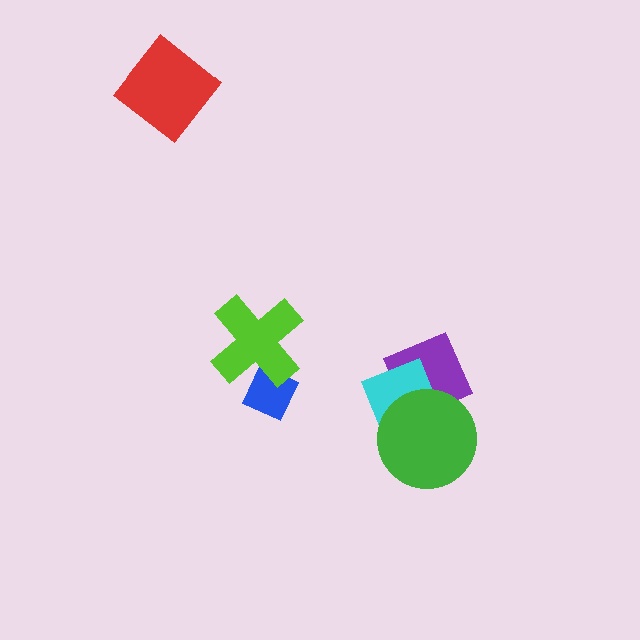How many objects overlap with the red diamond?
0 objects overlap with the red diamond.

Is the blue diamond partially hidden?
Yes, it is partially covered by another shape.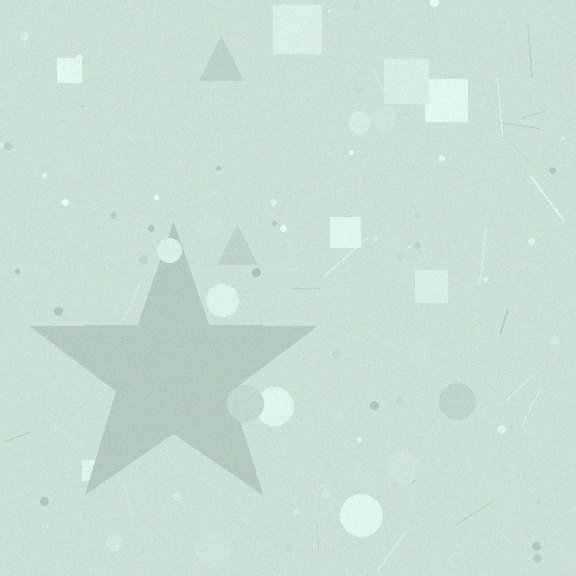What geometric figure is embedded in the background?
A star is embedded in the background.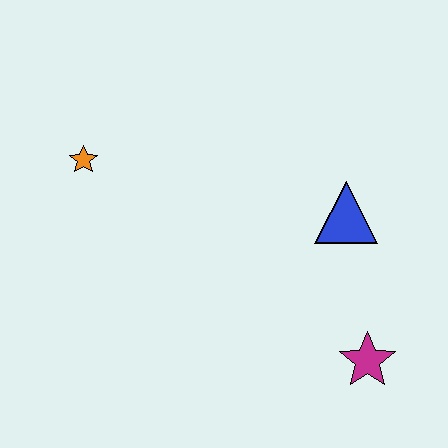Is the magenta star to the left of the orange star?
No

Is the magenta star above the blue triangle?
No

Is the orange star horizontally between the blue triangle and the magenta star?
No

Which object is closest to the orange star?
The blue triangle is closest to the orange star.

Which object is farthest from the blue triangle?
The orange star is farthest from the blue triangle.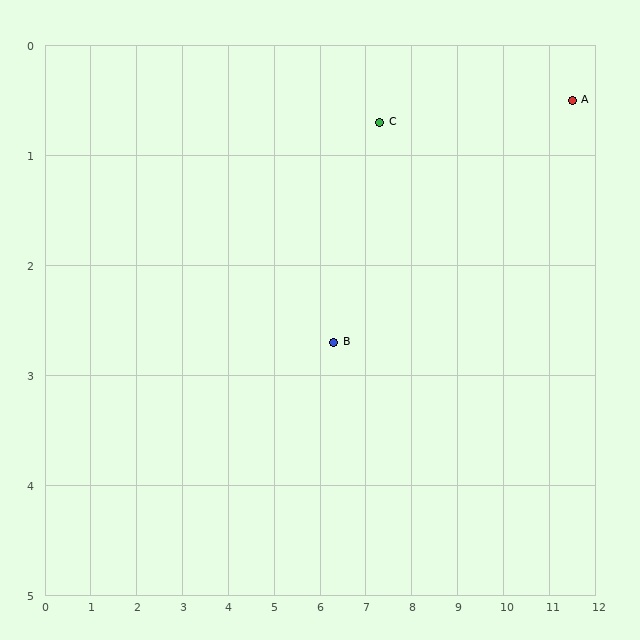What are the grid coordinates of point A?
Point A is at approximately (11.5, 0.5).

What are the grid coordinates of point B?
Point B is at approximately (6.3, 2.7).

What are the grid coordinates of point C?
Point C is at approximately (7.3, 0.7).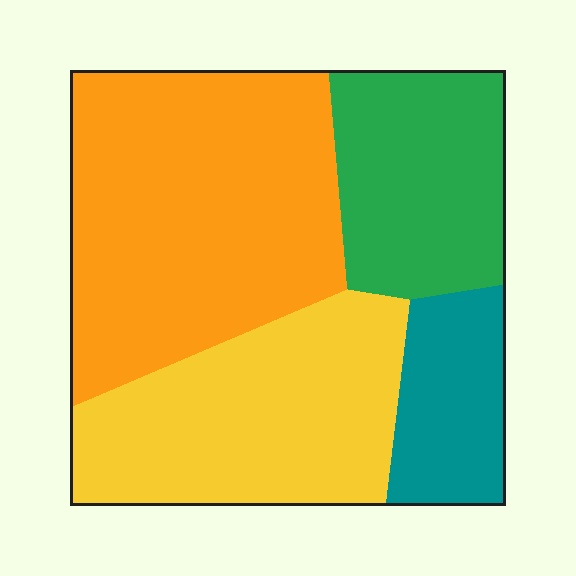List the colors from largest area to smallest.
From largest to smallest: orange, yellow, green, teal.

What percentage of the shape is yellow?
Yellow covers roughly 30% of the shape.